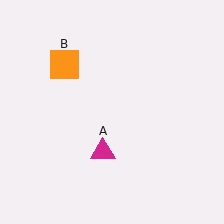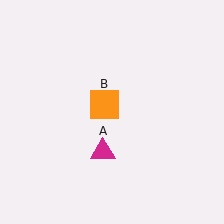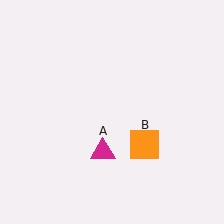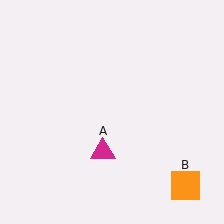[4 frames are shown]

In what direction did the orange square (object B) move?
The orange square (object B) moved down and to the right.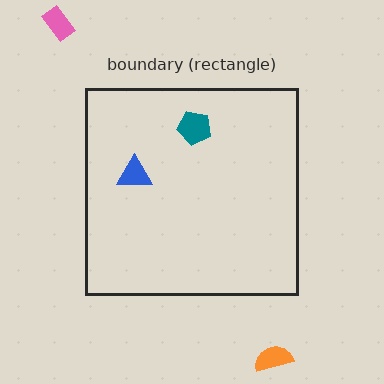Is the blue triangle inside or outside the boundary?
Inside.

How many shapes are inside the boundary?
2 inside, 2 outside.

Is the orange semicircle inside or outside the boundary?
Outside.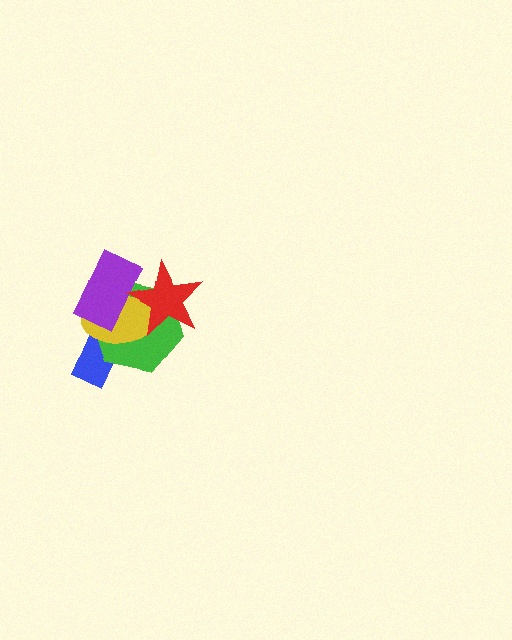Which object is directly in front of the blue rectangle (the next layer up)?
The green hexagon is directly in front of the blue rectangle.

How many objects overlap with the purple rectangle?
3 objects overlap with the purple rectangle.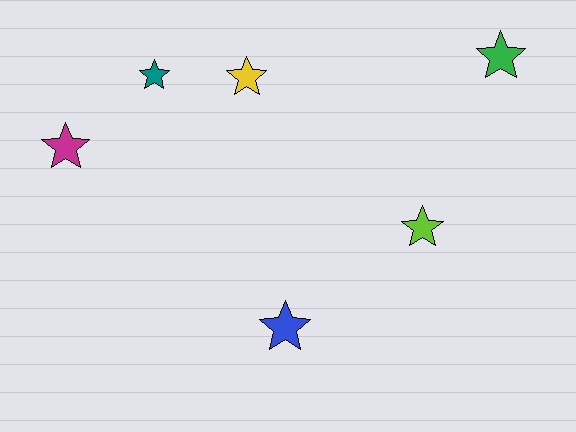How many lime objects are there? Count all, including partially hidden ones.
There is 1 lime object.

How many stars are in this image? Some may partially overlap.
There are 6 stars.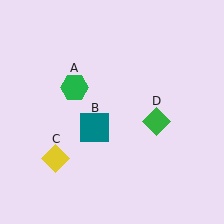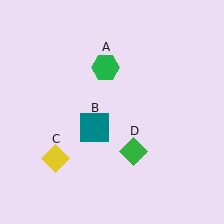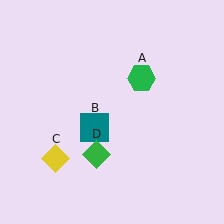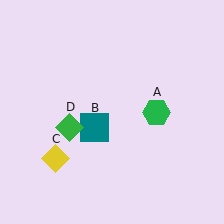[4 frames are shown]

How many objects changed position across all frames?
2 objects changed position: green hexagon (object A), green diamond (object D).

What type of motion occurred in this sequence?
The green hexagon (object A), green diamond (object D) rotated clockwise around the center of the scene.